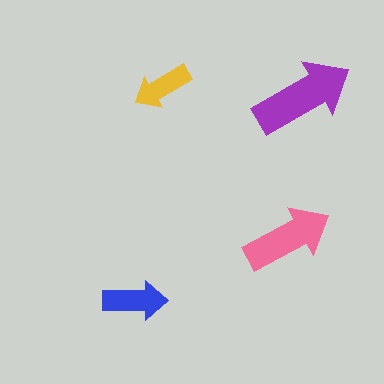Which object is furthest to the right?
The purple arrow is rightmost.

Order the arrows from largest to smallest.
the purple one, the pink one, the blue one, the yellow one.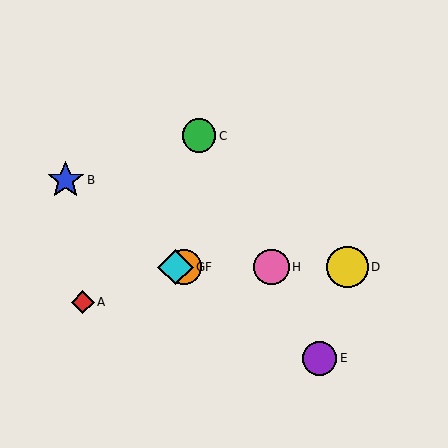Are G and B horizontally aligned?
No, G is at y≈267 and B is at y≈180.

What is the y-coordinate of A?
Object A is at y≈302.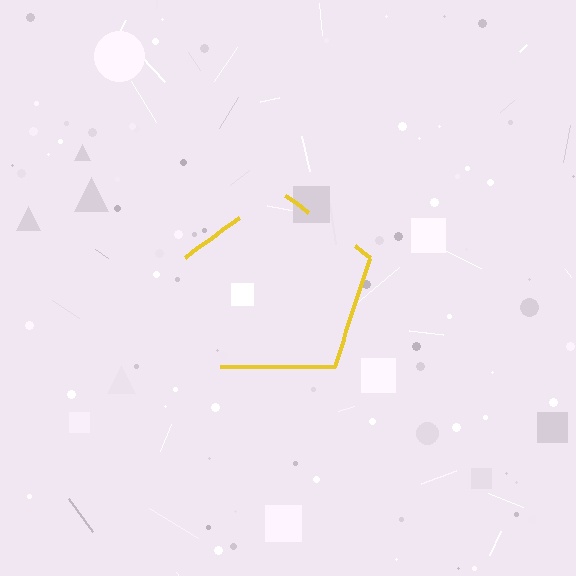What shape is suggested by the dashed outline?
The dashed outline suggests a pentagon.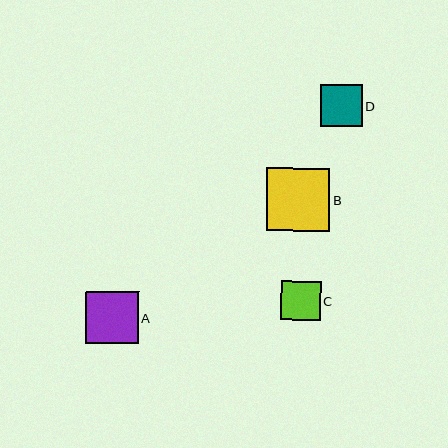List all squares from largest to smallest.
From largest to smallest: B, A, D, C.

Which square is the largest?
Square B is the largest with a size of approximately 63 pixels.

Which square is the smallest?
Square C is the smallest with a size of approximately 39 pixels.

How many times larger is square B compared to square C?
Square B is approximately 1.6 times the size of square C.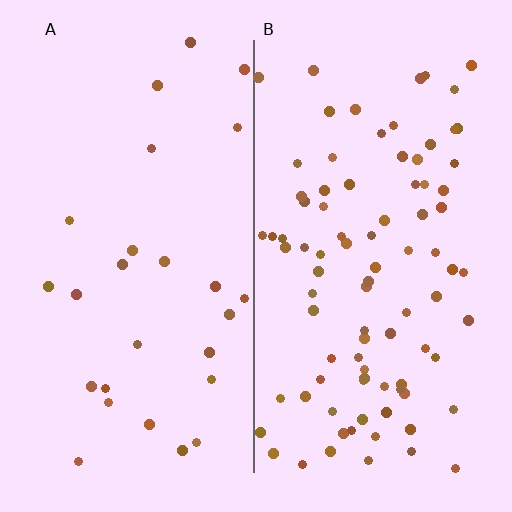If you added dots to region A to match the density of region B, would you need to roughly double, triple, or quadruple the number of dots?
Approximately triple.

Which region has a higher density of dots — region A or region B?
B (the right).